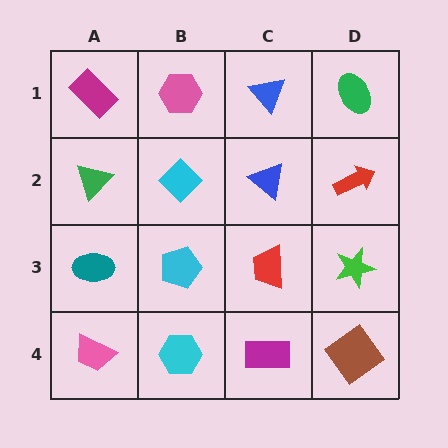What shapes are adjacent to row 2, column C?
A blue triangle (row 1, column C), a red trapezoid (row 3, column C), a cyan diamond (row 2, column B), a red arrow (row 2, column D).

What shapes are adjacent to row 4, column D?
A green star (row 3, column D), a magenta rectangle (row 4, column C).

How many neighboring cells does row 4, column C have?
3.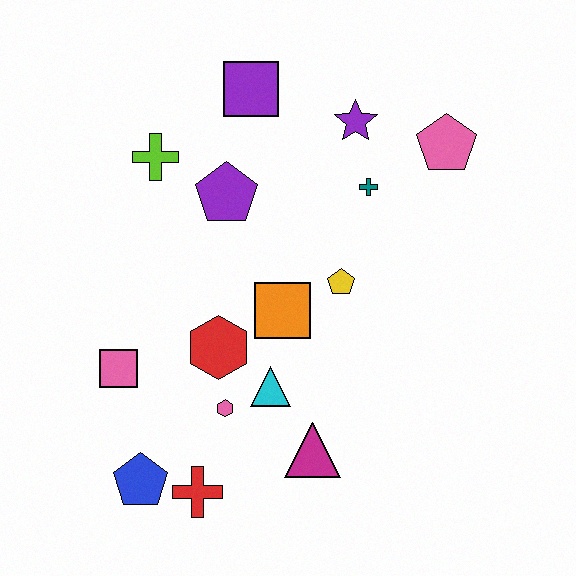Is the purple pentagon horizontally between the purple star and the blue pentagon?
Yes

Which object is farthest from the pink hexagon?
The pink pentagon is farthest from the pink hexagon.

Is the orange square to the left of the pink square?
No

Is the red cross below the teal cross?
Yes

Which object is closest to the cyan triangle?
The pink hexagon is closest to the cyan triangle.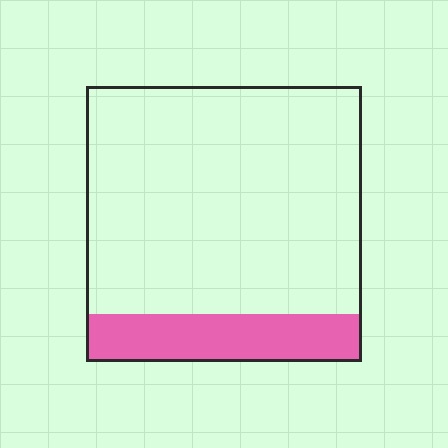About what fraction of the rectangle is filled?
About one sixth (1/6).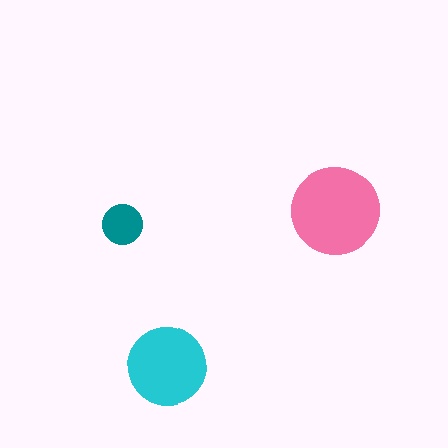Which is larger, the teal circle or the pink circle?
The pink one.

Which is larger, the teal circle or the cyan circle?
The cyan one.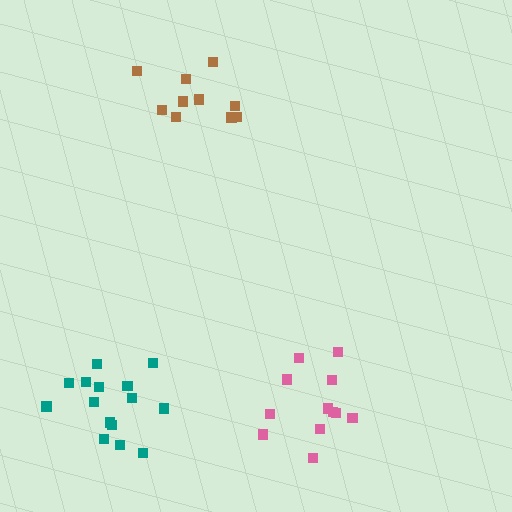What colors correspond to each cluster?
The clusters are colored: brown, pink, teal.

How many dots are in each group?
Group 1: 10 dots, Group 2: 12 dots, Group 3: 15 dots (37 total).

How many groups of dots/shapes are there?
There are 3 groups.